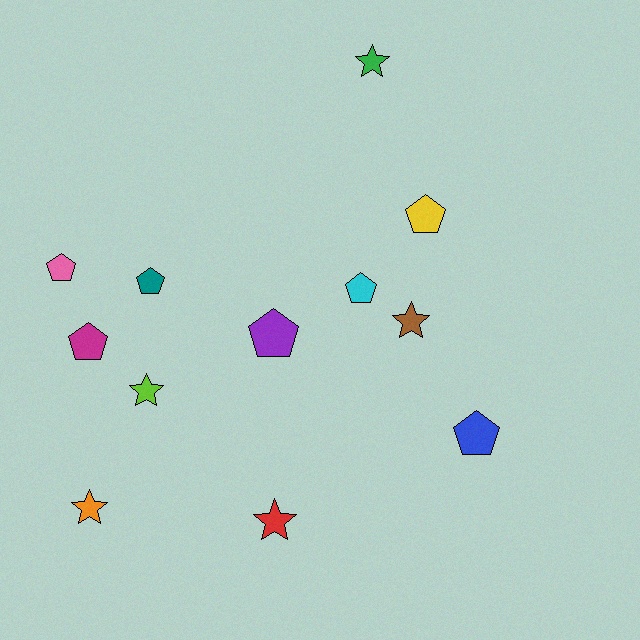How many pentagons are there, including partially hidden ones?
There are 7 pentagons.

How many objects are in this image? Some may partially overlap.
There are 12 objects.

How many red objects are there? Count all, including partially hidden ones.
There is 1 red object.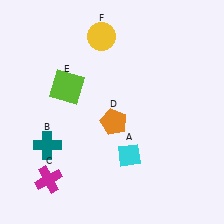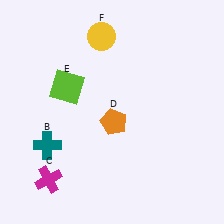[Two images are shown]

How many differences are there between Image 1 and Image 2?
There is 1 difference between the two images.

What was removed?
The cyan diamond (A) was removed in Image 2.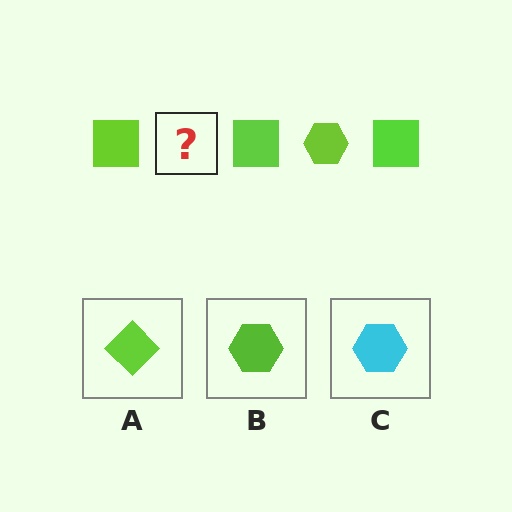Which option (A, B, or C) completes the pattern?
B.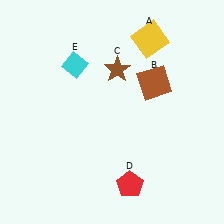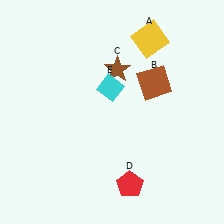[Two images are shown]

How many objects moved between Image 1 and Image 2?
1 object moved between the two images.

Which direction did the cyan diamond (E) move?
The cyan diamond (E) moved right.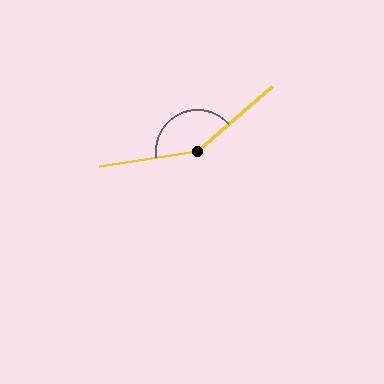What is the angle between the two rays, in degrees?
Approximately 148 degrees.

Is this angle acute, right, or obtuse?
It is obtuse.